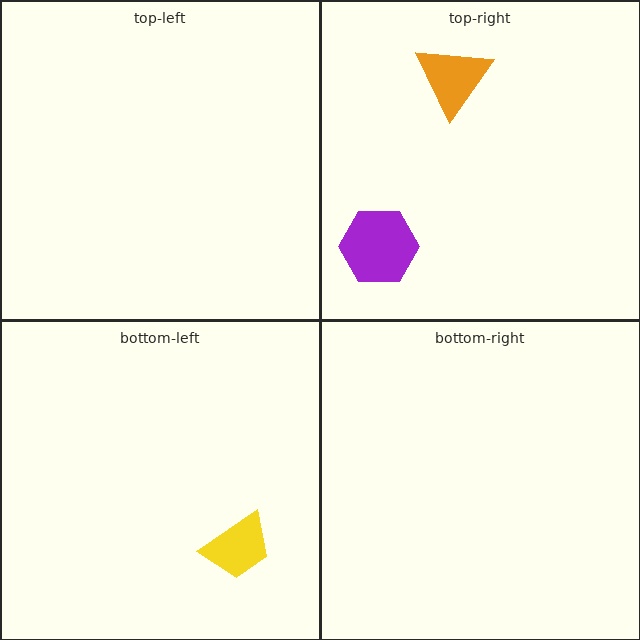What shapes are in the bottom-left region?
The yellow trapezoid.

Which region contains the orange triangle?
The top-right region.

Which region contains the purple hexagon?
The top-right region.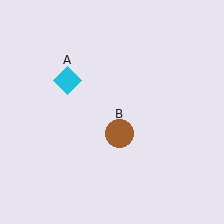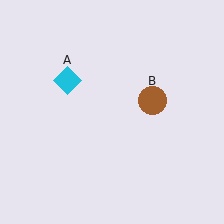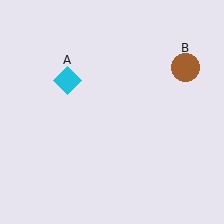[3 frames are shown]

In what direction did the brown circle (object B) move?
The brown circle (object B) moved up and to the right.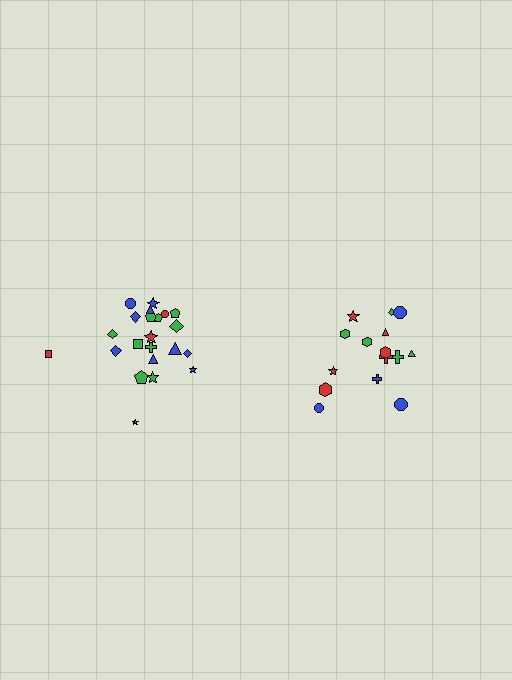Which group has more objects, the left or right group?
The left group.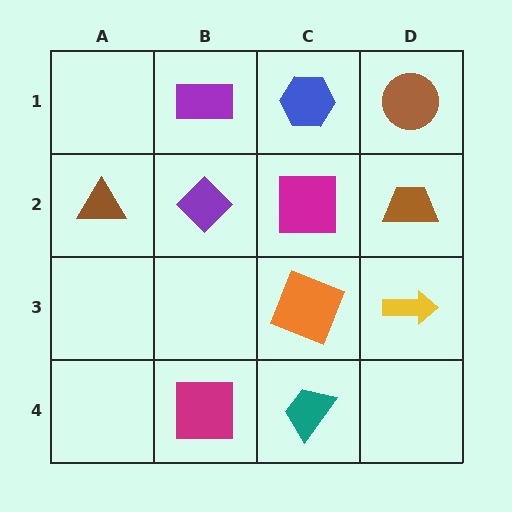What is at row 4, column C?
A teal trapezoid.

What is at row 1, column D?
A brown circle.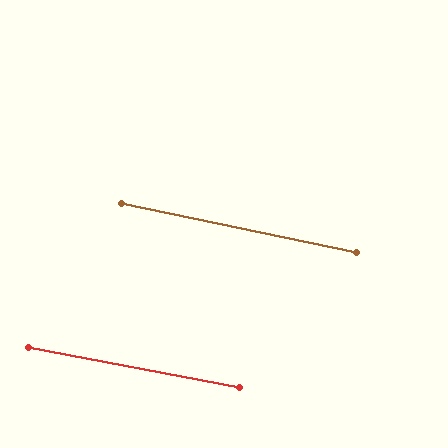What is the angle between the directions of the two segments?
Approximately 1 degree.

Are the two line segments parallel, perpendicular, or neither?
Parallel — their directions differ by only 1.0°.